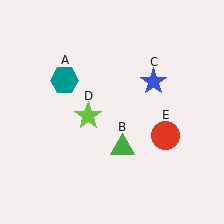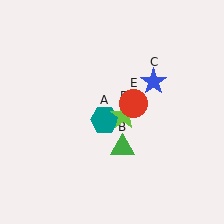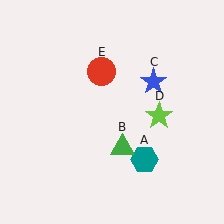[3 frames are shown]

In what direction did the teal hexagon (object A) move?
The teal hexagon (object A) moved down and to the right.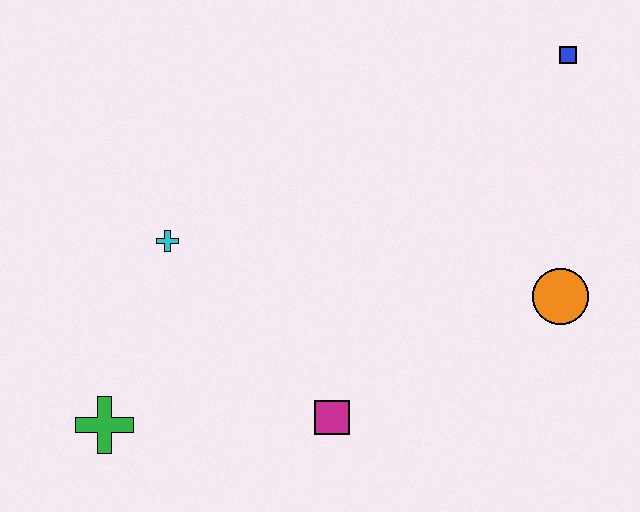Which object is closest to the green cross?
The cyan cross is closest to the green cross.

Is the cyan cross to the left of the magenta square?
Yes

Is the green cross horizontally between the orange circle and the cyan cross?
No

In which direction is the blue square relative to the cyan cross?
The blue square is to the right of the cyan cross.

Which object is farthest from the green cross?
The blue square is farthest from the green cross.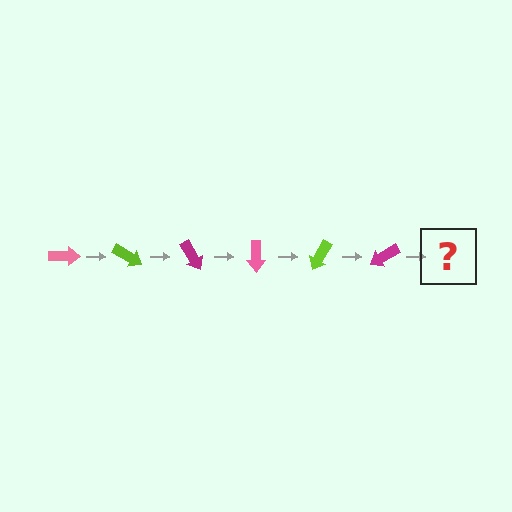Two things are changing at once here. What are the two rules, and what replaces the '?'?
The two rules are that it rotates 30 degrees each step and the color cycles through pink, lime, and magenta. The '?' should be a pink arrow, rotated 180 degrees from the start.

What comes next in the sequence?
The next element should be a pink arrow, rotated 180 degrees from the start.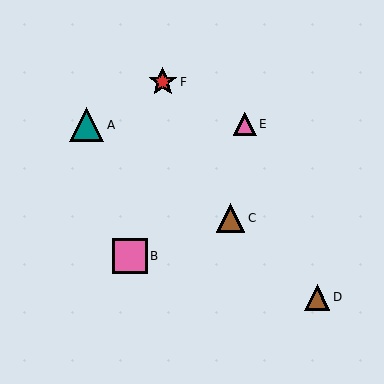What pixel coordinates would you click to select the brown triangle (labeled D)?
Click at (317, 297) to select the brown triangle D.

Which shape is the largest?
The pink square (labeled B) is the largest.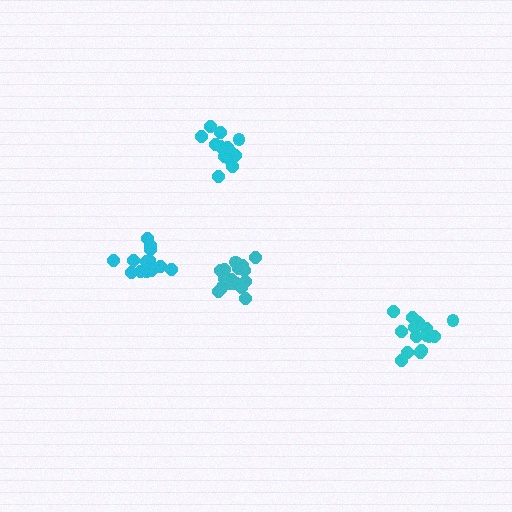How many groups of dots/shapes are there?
There are 4 groups.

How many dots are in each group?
Group 1: 17 dots, Group 2: 15 dots, Group 3: 13 dots, Group 4: 14 dots (59 total).